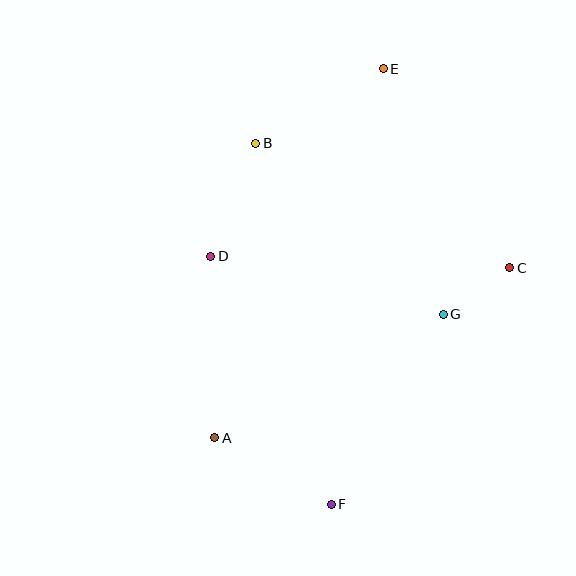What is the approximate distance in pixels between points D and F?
The distance between D and F is approximately 275 pixels.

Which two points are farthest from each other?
Points E and F are farthest from each other.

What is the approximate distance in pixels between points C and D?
The distance between C and D is approximately 299 pixels.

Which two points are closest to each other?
Points C and G are closest to each other.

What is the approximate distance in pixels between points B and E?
The distance between B and E is approximately 148 pixels.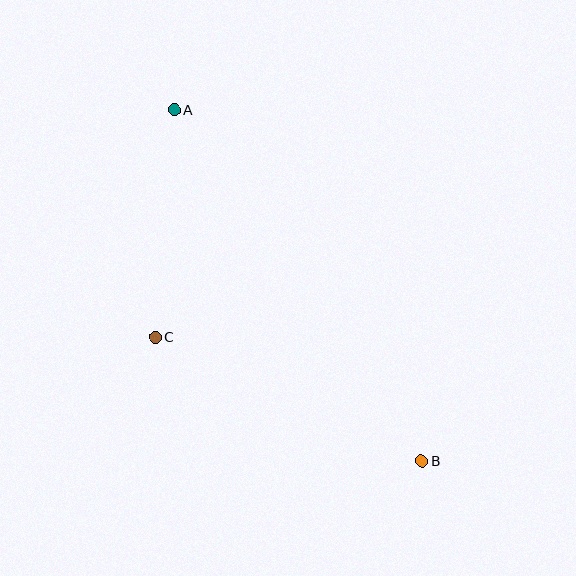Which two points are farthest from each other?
Points A and B are farthest from each other.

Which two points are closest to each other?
Points A and C are closest to each other.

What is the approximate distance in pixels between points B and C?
The distance between B and C is approximately 294 pixels.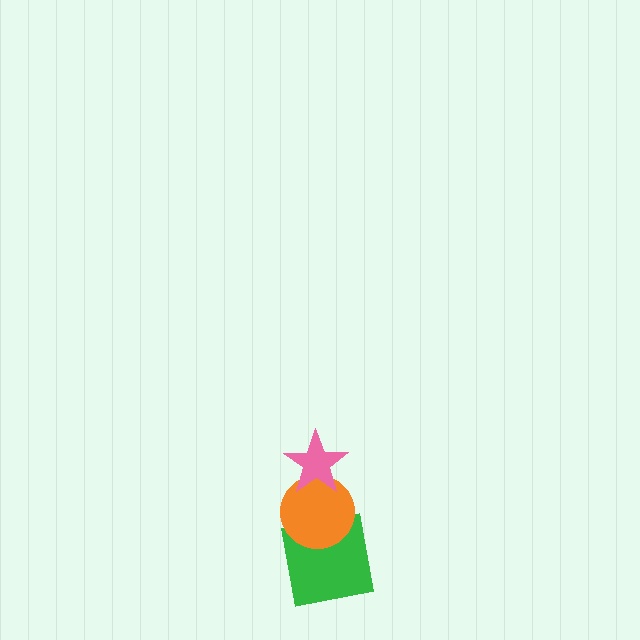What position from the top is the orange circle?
The orange circle is 2nd from the top.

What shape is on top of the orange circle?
The pink star is on top of the orange circle.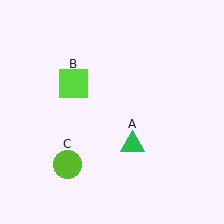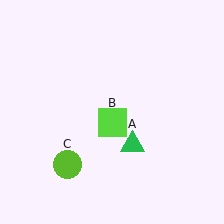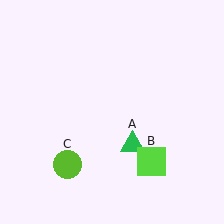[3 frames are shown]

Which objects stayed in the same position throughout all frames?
Green triangle (object A) and lime circle (object C) remained stationary.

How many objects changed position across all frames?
1 object changed position: lime square (object B).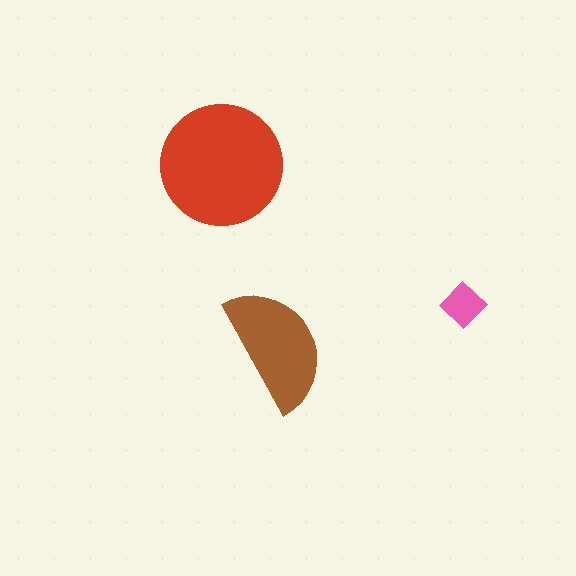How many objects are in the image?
There are 3 objects in the image.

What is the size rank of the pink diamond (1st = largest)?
3rd.